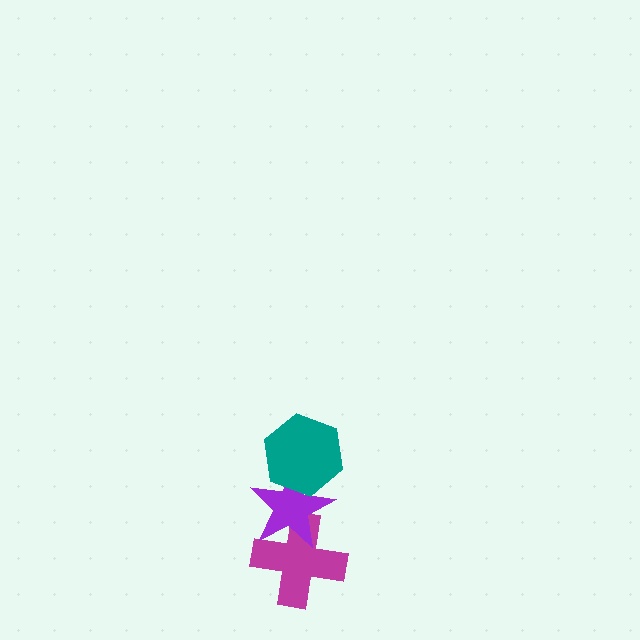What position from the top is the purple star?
The purple star is 2nd from the top.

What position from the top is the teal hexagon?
The teal hexagon is 1st from the top.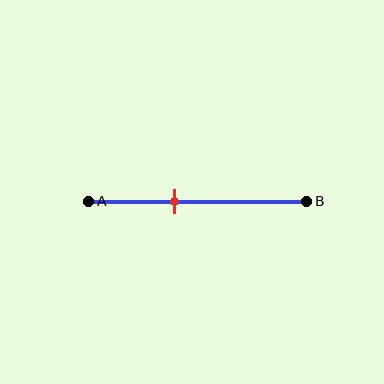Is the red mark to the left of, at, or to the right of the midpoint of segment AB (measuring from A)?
The red mark is to the left of the midpoint of segment AB.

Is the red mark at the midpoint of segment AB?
No, the mark is at about 40% from A, not at the 50% midpoint.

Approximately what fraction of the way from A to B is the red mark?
The red mark is approximately 40% of the way from A to B.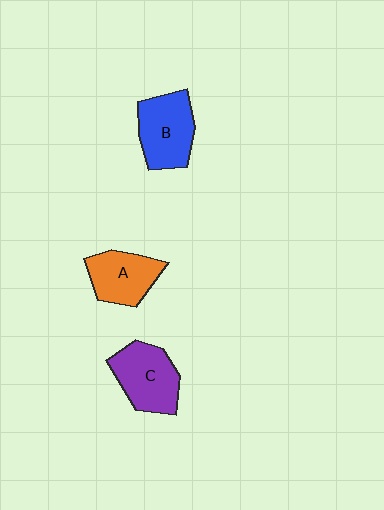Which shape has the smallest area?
Shape A (orange).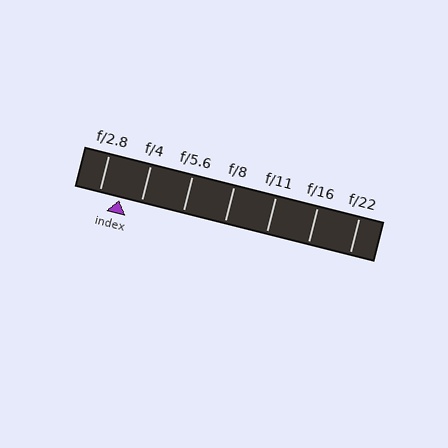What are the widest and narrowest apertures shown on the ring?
The widest aperture shown is f/2.8 and the narrowest is f/22.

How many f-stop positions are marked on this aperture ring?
There are 7 f-stop positions marked.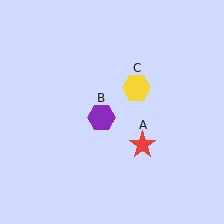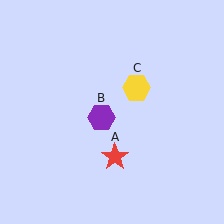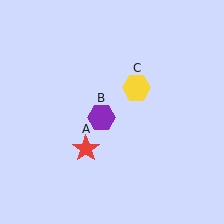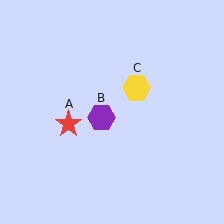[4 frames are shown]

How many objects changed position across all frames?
1 object changed position: red star (object A).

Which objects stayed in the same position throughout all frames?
Purple hexagon (object B) and yellow hexagon (object C) remained stationary.